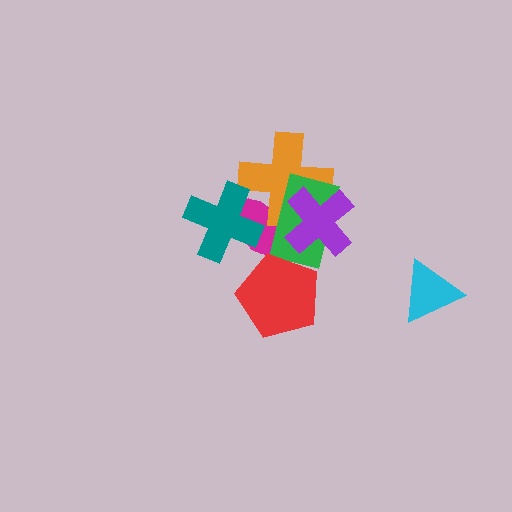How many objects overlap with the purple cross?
2 objects overlap with the purple cross.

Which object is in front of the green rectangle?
The purple cross is in front of the green rectangle.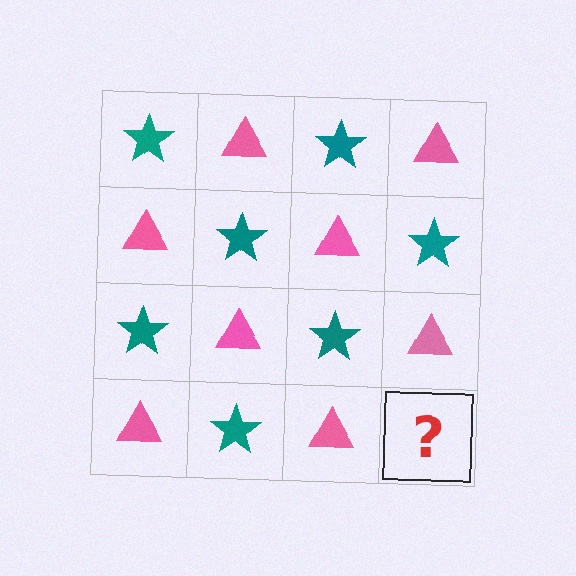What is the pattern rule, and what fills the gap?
The rule is that it alternates teal star and pink triangle in a checkerboard pattern. The gap should be filled with a teal star.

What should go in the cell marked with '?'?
The missing cell should contain a teal star.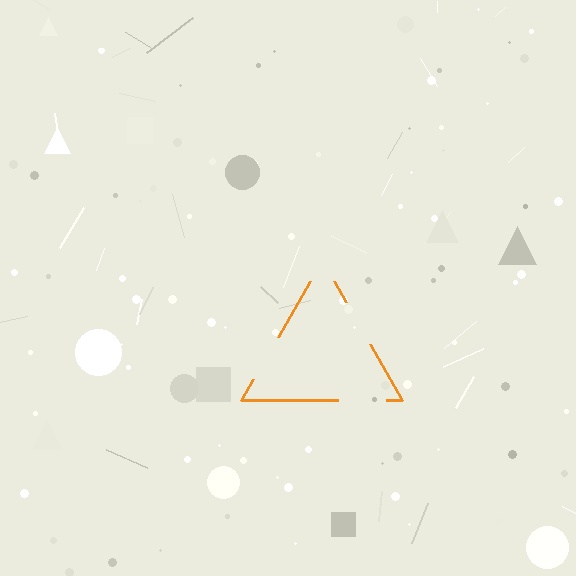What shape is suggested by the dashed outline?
The dashed outline suggests a triangle.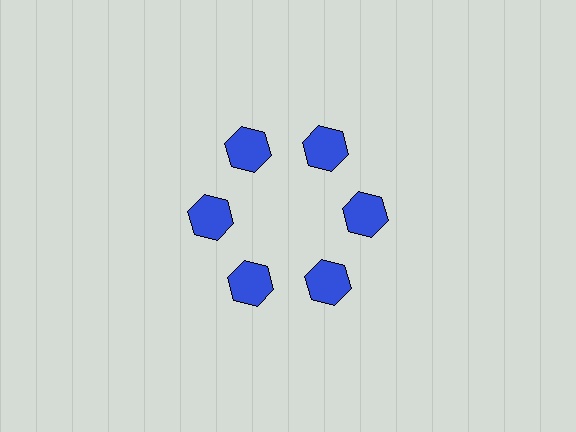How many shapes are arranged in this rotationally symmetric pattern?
There are 6 shapes, arranged in 6 groups of 1.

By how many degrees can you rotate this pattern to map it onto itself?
The pattern maps onto itself every 60 degrees of rotation.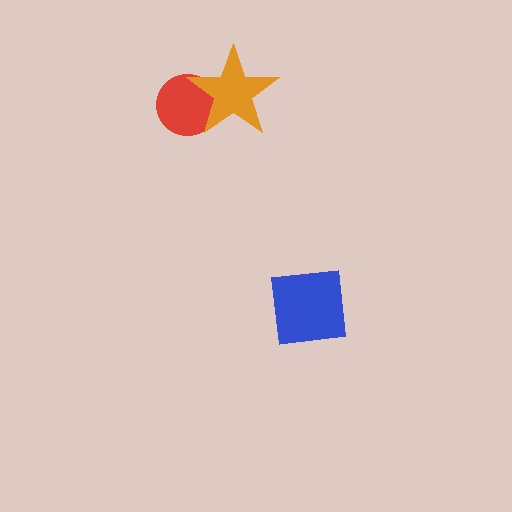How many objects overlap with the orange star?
1 object overlaps with the orange star.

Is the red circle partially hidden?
Yes, it is partially covered by another shape.